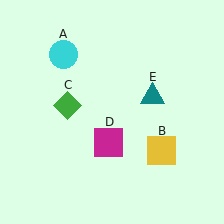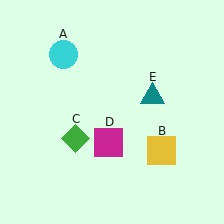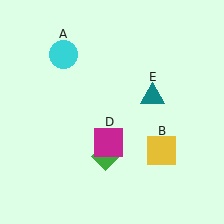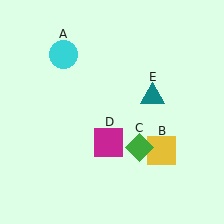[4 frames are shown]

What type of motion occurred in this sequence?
The green diamond (object C) rotated counterclockwise around the center of the scene.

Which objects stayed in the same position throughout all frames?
Cyan circle (object A) and yellow square (object B) and magenta square (object D) and teal triangle (object E) remained stationary.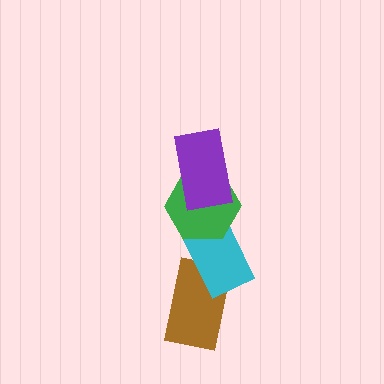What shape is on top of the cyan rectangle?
The green hexagon is on top of the cyan rectangle.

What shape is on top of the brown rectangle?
The cyan rectangle is on top of the brown rectangle.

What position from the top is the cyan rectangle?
The cyan rectangle is 3rd from the top.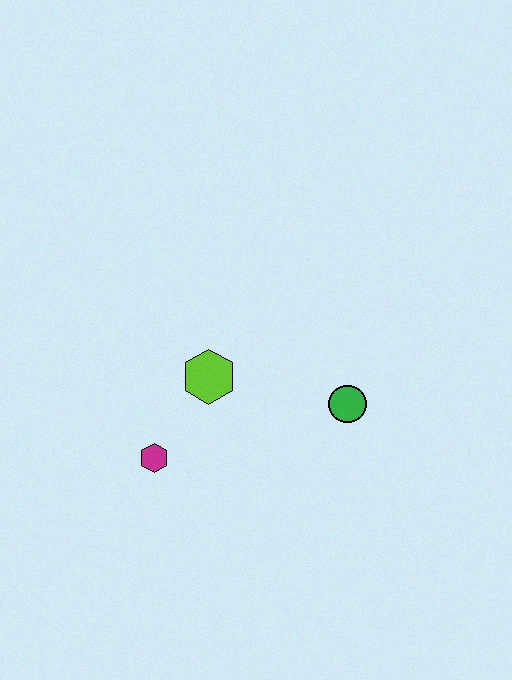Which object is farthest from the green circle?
The magenta hexagon is farthest from the green circle.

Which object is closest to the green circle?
The lime hexagon is closest to the green circle.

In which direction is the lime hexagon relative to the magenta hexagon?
The lime hexagon is above the magenta hexagon.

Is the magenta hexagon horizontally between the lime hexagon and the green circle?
No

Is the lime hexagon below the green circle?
No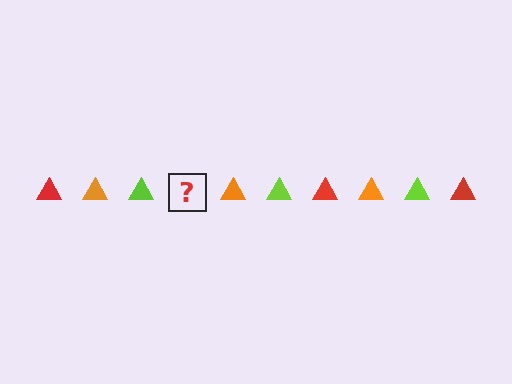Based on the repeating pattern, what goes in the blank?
The blank should be a red triangle.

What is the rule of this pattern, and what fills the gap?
The rule is that the pattern cycles through red, orange, lime triangles. The gap should be filled with a red triangle.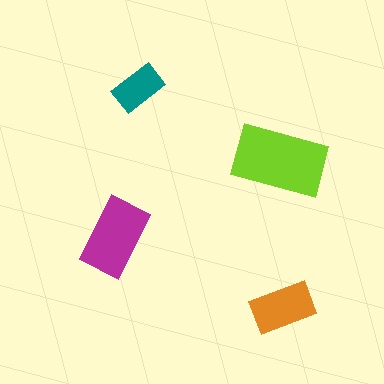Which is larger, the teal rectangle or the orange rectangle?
The orange one.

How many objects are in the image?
There are 4 objects in the image.